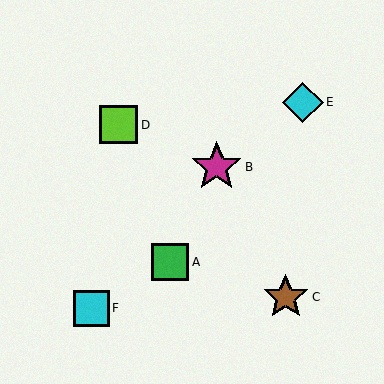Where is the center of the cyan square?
The center of the cyan square is at (91, 308).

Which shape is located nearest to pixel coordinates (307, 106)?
The cyan diamond (labeled E) at (303, 102) is nearest to that location.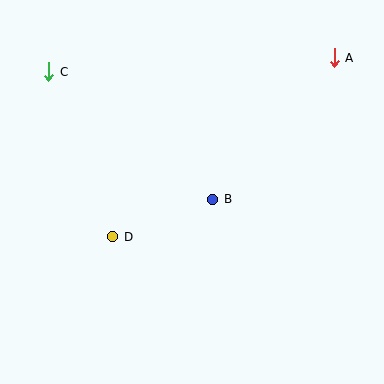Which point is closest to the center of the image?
Point B at (213, 199) is closest to the center.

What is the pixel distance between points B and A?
The distance between B and A is 187 pixels.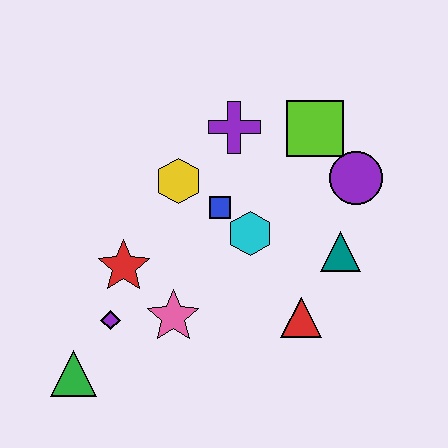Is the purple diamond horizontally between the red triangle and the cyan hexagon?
No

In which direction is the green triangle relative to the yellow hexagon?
The green triangle is below the yellow hexagon.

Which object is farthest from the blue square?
The green triangle is farthest from the blue square.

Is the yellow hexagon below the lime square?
Yes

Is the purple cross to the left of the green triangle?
No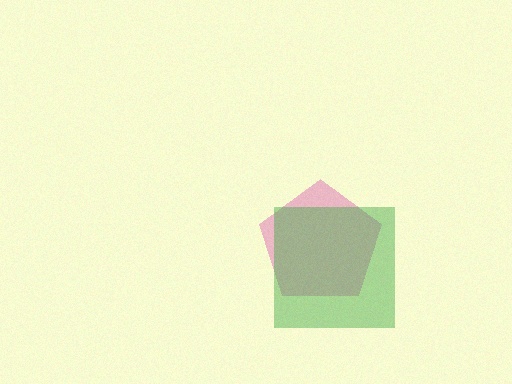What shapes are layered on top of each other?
The layered shapes are: a pink pentagon, a green square.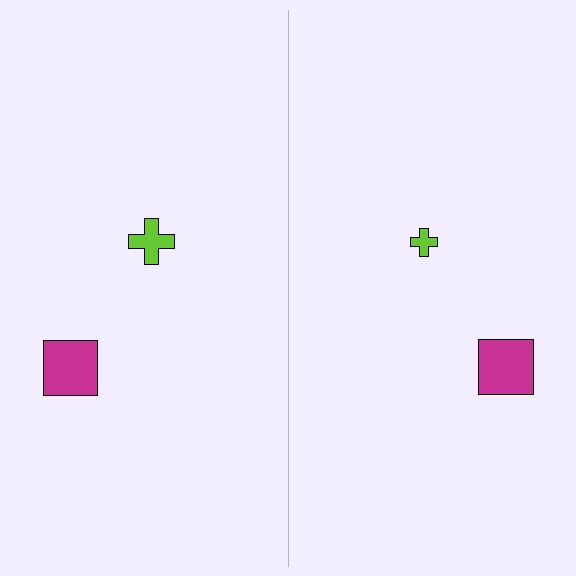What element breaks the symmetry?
The lime cross on the right side has a different size than its mirror counterpart.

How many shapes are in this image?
There are 4 shapes in this image.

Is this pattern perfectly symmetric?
No, the pattern is not perfectly symmetric. The lime cross on the right side has a different size than its mirror counterpart.